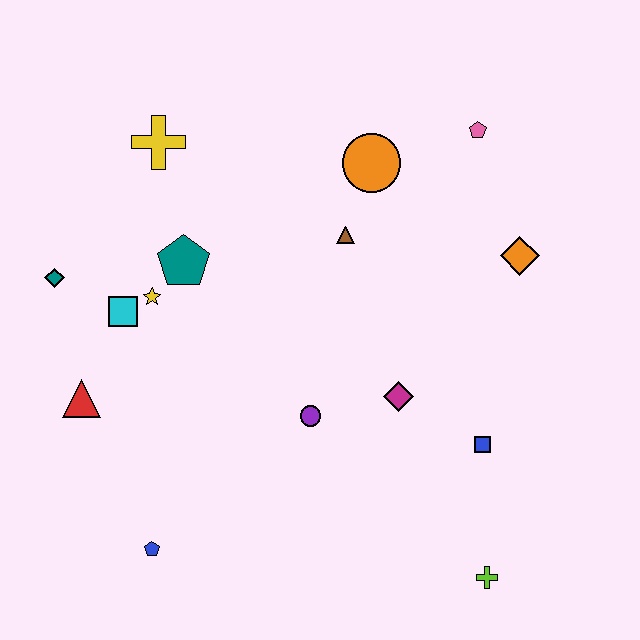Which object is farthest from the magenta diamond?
The teal diamond is farthest from the magenta diamond.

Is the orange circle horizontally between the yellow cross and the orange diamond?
Yes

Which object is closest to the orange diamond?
The pink pentagon is closest to the orange diamond.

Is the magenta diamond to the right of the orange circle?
Yes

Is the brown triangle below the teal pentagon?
No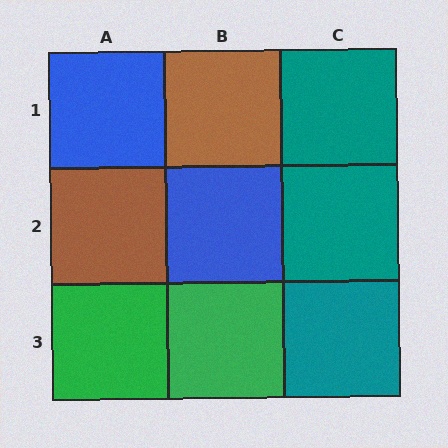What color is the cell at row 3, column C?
Teal.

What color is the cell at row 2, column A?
Brown.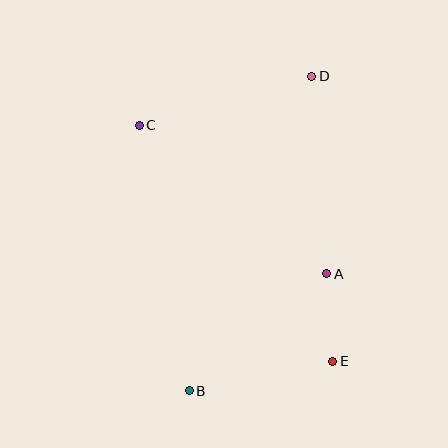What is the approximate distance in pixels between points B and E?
The distance between B and E is approximately 146 pixels.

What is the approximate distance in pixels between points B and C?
The distance between B and C is approximately 270 pixels.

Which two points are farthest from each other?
Points B and D are farthest from each other.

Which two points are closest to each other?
Points A and E are closest to each other.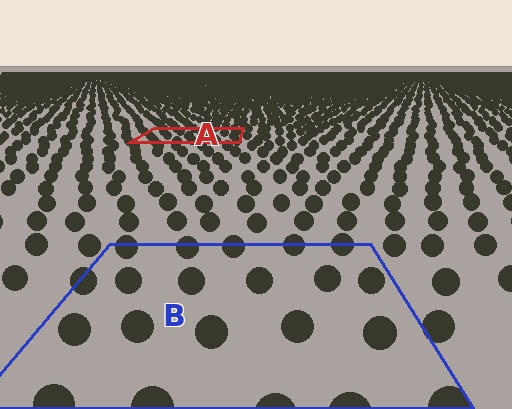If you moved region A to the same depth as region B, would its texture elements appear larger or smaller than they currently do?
They would appear larger. At a closer depth, the same texture elements are projected at a bigger on-screen size.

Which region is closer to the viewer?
Region B is closer. The texture elements there are larger and more spread out.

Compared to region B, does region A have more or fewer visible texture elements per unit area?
Region A has more texture elements per unit area — they are packed more densely because it is farther away.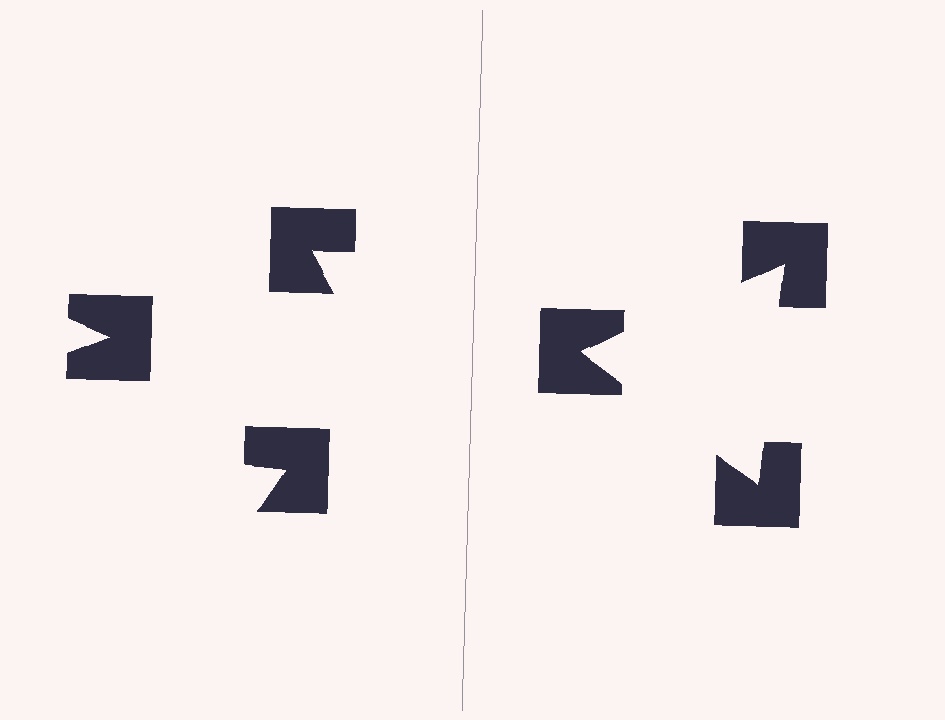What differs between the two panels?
The notched squares are positioned identically on both sides; only the wedge orientations differ. On the right they align to a triangle; on the left they are misaligned.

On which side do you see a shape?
An illusory triangle appears on the right side. On the left side the wedge cuts are rotated, so no coherent shape forms.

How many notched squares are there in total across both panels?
6 — 3 on each side.